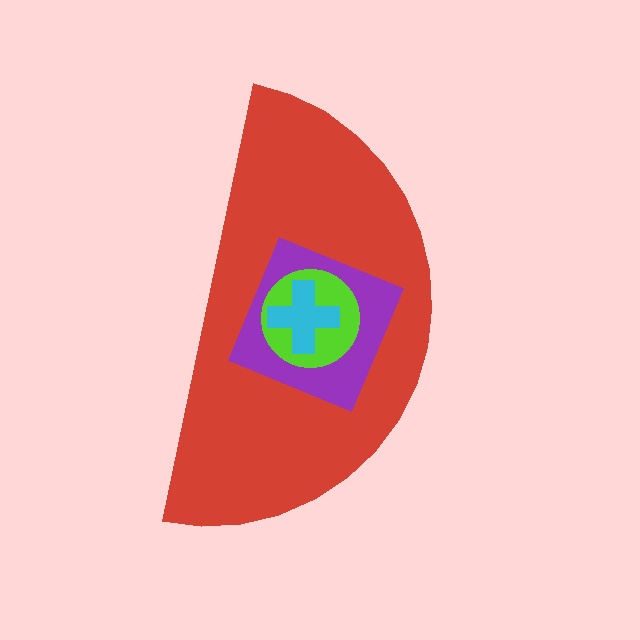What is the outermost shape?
The red semicircle.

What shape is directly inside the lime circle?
The cyan cross.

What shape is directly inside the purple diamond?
The lime circle.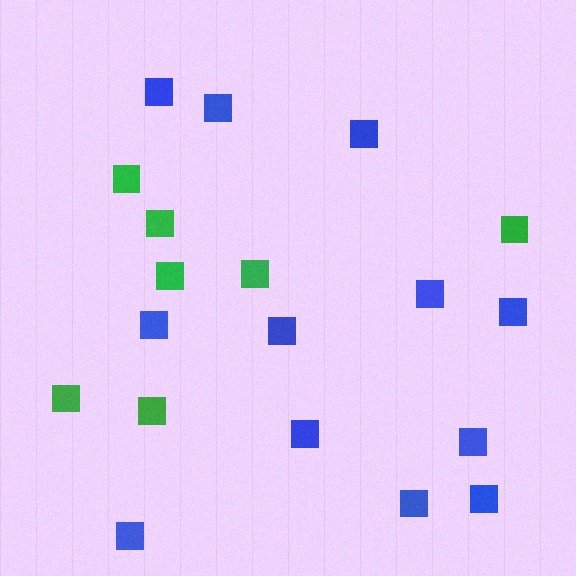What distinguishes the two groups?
There are 2 groups: one group of blue squares (12) and one group of green squares (7).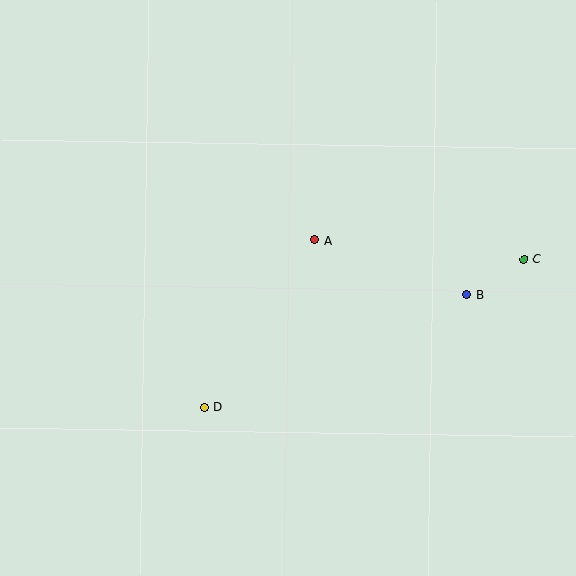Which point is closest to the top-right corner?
Point C is closest to the top-right corner.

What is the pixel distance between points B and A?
The distance between B and A is 162 pixels.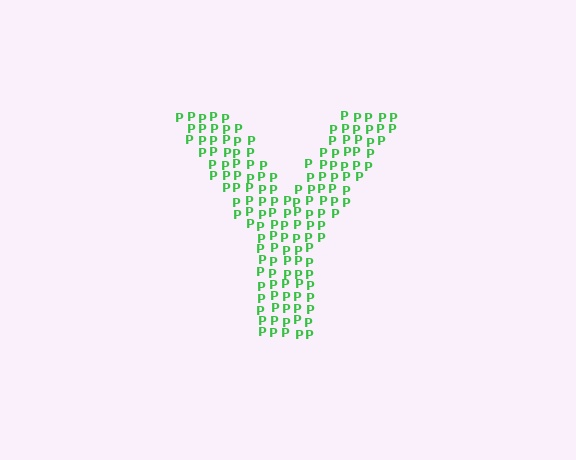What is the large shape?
The large shape is the letter Y.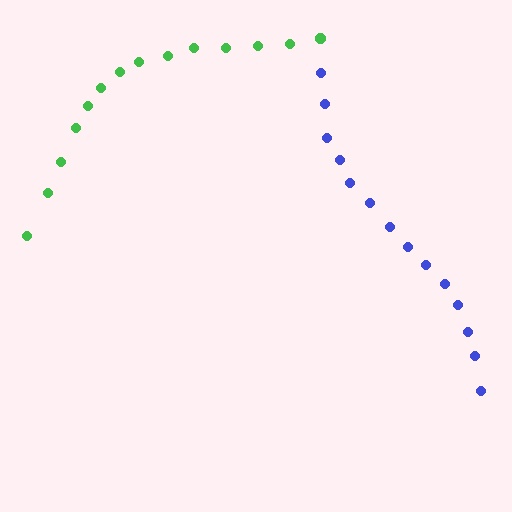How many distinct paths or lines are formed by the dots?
There are 2 distinct paths.